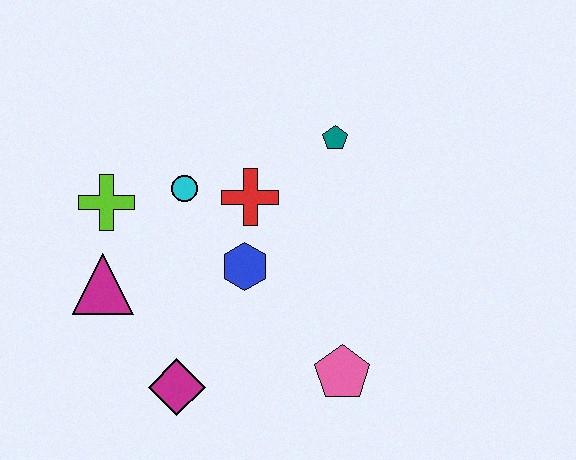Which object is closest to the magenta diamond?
The magenta triangle is closest to the magenta diamond.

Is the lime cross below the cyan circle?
Yes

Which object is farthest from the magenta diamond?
The teal pentagon is farthest from the magenta diamond.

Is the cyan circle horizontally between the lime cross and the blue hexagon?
Yes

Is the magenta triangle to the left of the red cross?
Yes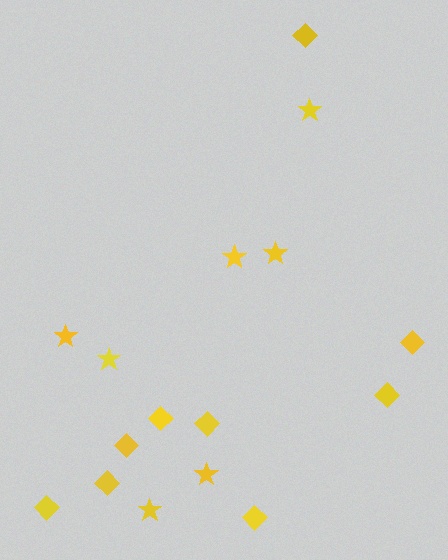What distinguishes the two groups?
There are 2 groups: one group of stars (7) and one group of diamonds (9).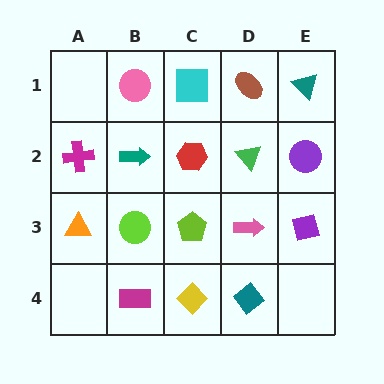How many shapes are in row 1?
4 shapes.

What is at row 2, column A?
A magenta cross.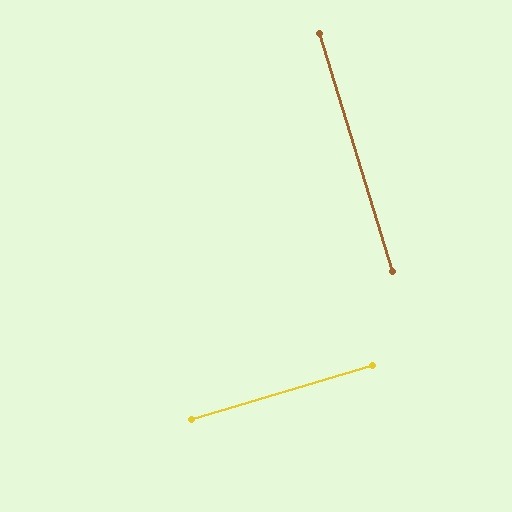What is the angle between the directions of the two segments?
Approximately 90 degrees.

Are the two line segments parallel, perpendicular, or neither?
Perpendicular — they meet at approximately 90°.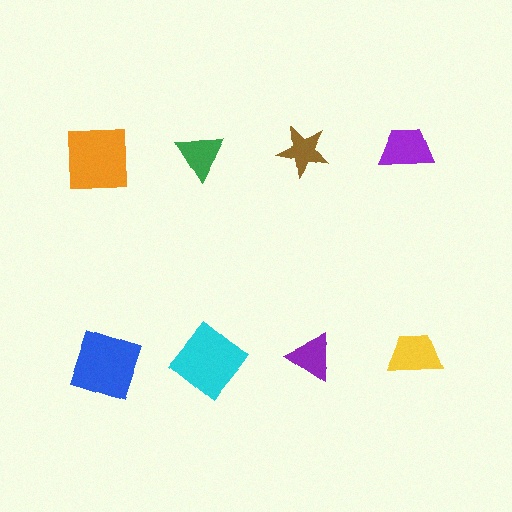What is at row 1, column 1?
An orange square.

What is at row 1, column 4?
A purple trapezoid.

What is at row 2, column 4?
A yellow trapezoid.